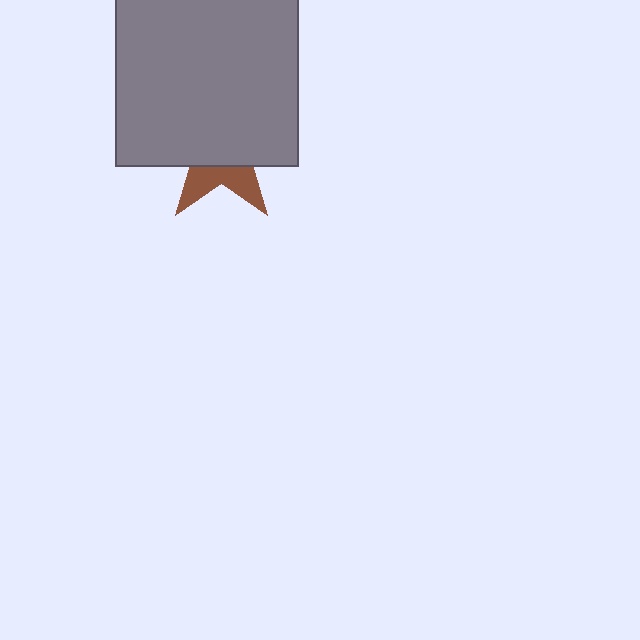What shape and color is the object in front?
The object in front is a gray rectangle.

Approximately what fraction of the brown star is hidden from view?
Roughly 68% of the brown star is hidden behind the gray rectangle.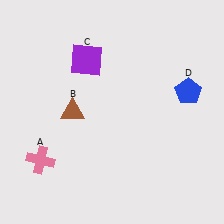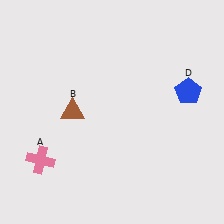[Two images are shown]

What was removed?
The purple square (C) was removed in Image 2.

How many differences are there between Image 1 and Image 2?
There is 1 difference between the two images.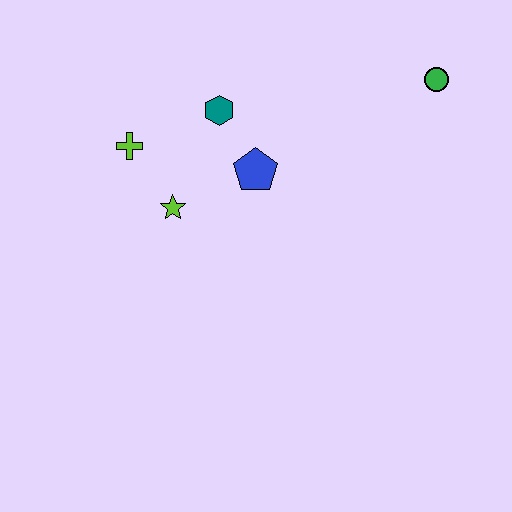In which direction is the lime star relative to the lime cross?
The lime star is below the lime cross.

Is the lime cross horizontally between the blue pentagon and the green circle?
No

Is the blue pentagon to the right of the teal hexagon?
Yes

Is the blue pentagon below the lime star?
No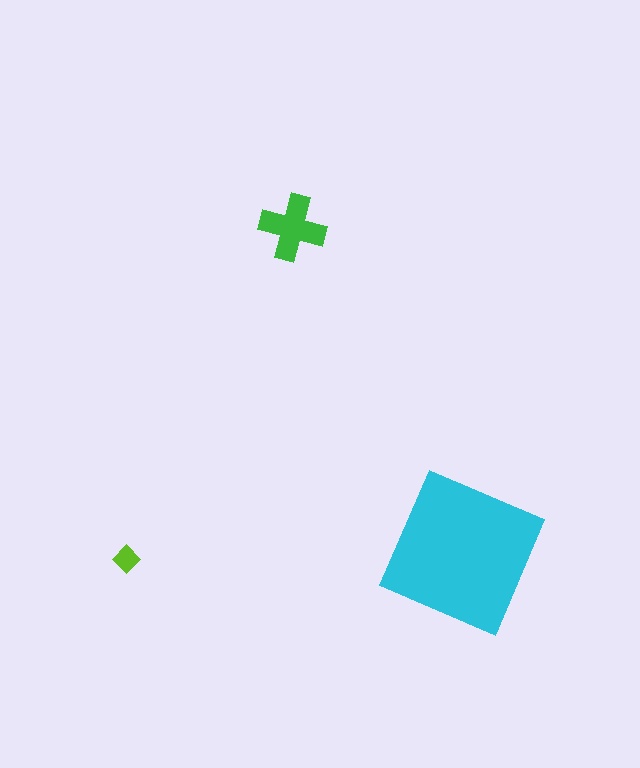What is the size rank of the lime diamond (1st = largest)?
3rd.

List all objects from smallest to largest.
The lime diamond, the green cross, the cyan square.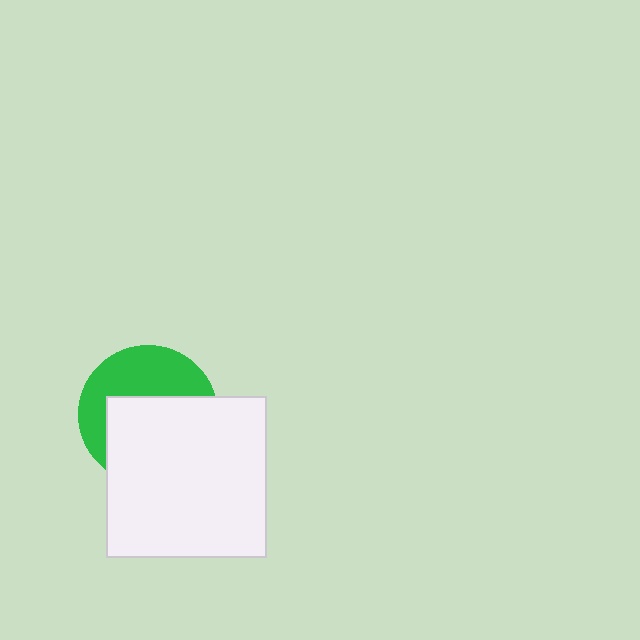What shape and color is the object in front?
The object in front is a white square.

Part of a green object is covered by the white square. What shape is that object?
It is a circle.